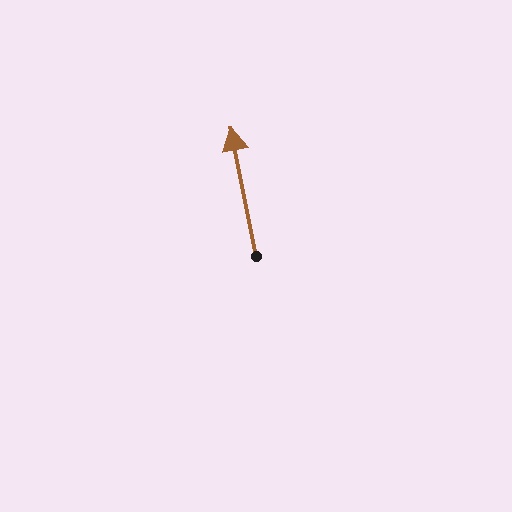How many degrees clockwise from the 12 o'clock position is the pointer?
Approximately 349 degrees.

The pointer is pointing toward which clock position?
Roughly 12 o'clock.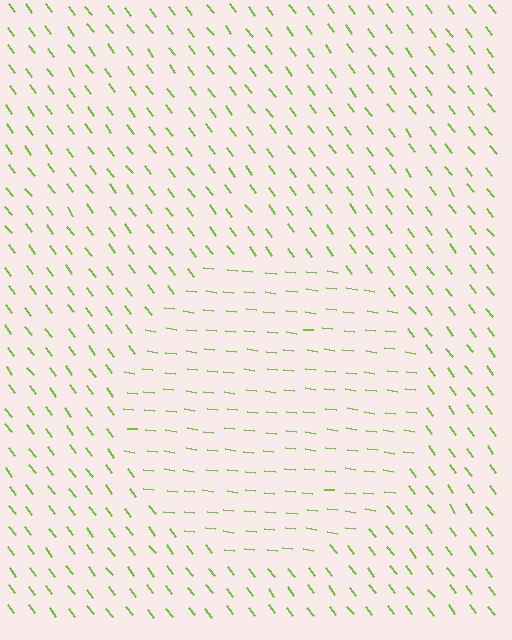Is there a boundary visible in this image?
Yes, there is a texture boundary formed by a change in line orientation.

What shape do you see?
I see a circle.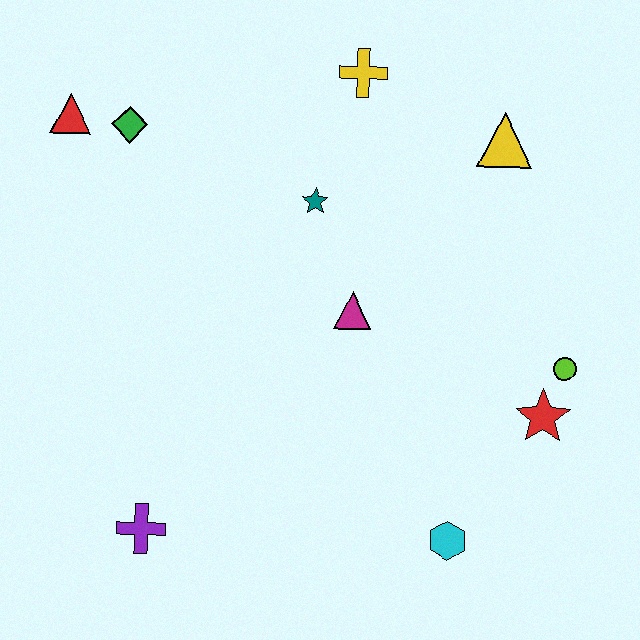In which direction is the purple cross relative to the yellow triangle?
The purple cross is below the yellow triangle.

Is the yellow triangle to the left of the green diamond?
No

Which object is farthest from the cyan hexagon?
The red triangle is farthest from the cyan hexagon.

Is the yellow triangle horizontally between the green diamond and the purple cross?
No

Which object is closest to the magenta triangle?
The teal star is closest to the magenta triangle.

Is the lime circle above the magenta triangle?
No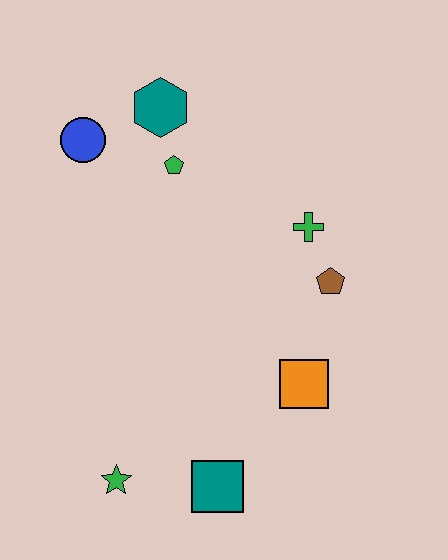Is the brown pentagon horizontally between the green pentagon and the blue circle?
No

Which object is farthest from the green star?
The teal hexagon is farthest from the green star.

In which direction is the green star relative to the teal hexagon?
The green star is below the teal hexagon.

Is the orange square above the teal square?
Yes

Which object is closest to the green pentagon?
The teal hexagon is closest to the green pentagon.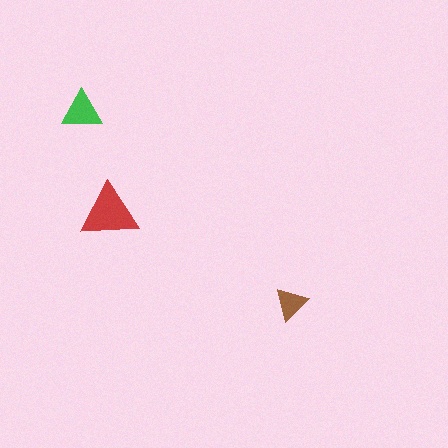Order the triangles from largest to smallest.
the red one, the green one, the brown one.